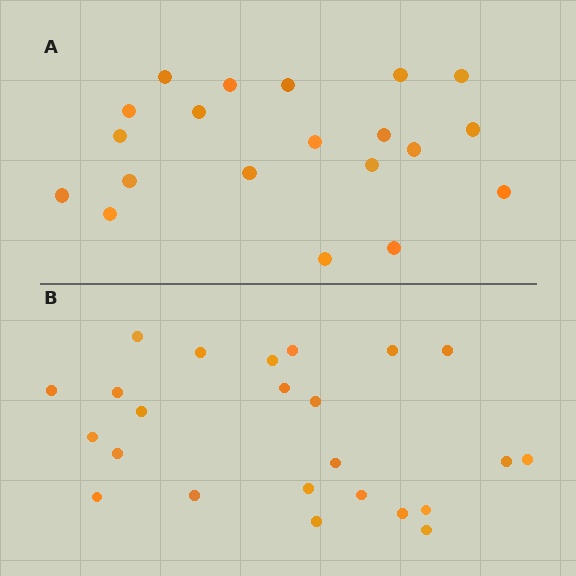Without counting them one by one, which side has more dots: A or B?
Region B (the bottom region) has more dots.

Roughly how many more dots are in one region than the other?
Region B has about 4 more dots than region A.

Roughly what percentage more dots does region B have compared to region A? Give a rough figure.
About 20% more.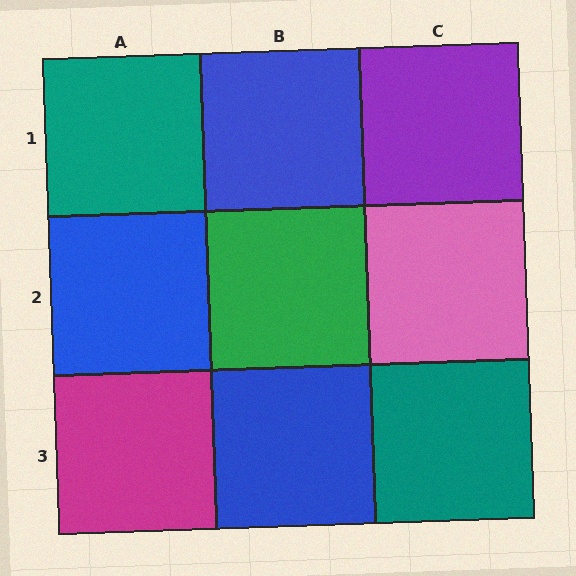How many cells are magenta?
1 cell is magenta.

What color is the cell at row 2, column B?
Green.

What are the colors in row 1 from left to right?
Teal, blue, purple.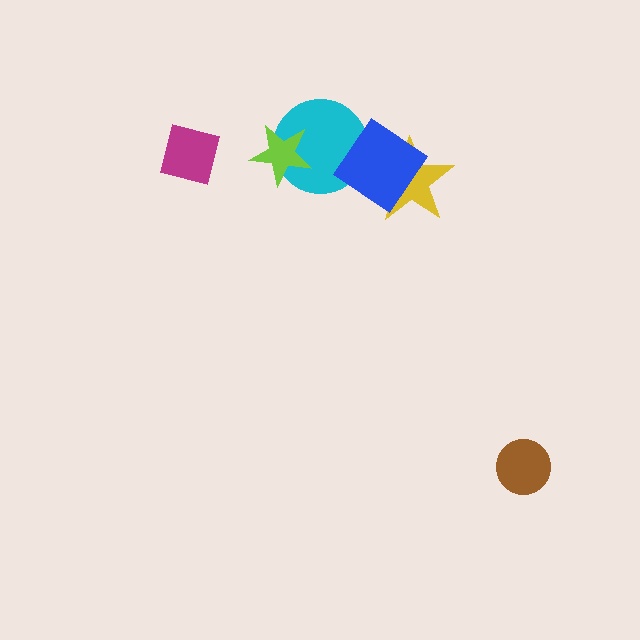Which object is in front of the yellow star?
The blue diamond is in front of the yellow star.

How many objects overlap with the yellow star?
1 object overlaps with the yellow star.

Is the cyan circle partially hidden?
Yes, it is partially covered by another shape.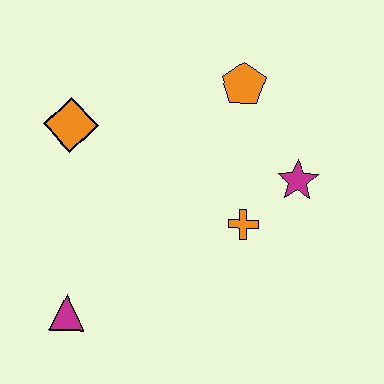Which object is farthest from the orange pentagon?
The magenta triangle is farthest from the orange pentagon.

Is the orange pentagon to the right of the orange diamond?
Yes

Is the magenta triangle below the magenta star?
Yes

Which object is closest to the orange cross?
The magenta star is closest to the orange cross.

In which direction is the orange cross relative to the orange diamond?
The orange cross is to the right of the orange diamond.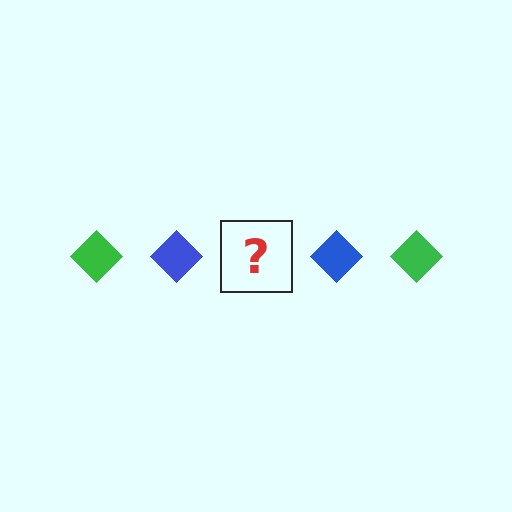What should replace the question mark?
The question mark should be replaced with a green diamond.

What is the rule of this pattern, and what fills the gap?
The rule is that the pattern cycles through green, blue diamonds. The gap should be filled with a green diamond.